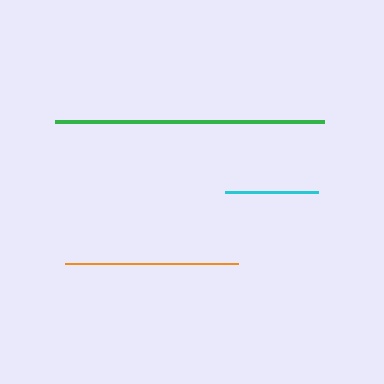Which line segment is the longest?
The green line is the longest at approximately 269 pixels.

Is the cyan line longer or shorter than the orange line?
The orange line is longer than the cyan line.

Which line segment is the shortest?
The cyan line is the shortest at approximately 93 pixels.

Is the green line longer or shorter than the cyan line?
The green line is longer than the cyan line.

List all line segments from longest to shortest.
From longest to shortest: green, orange, cyan.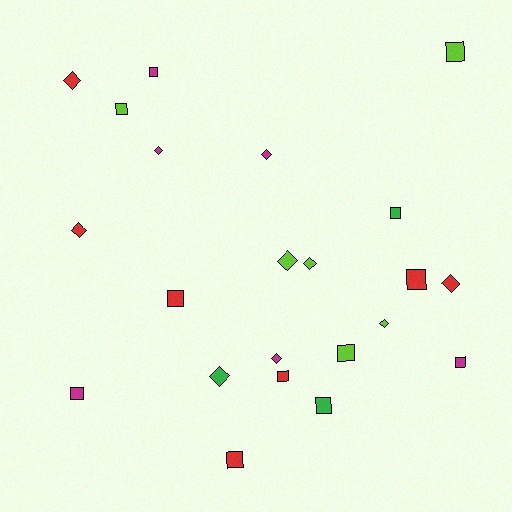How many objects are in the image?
There are 22 objects.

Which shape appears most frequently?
Square, with 12 objects.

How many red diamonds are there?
There are 3 red diamonds.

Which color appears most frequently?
Red, with 7 objects.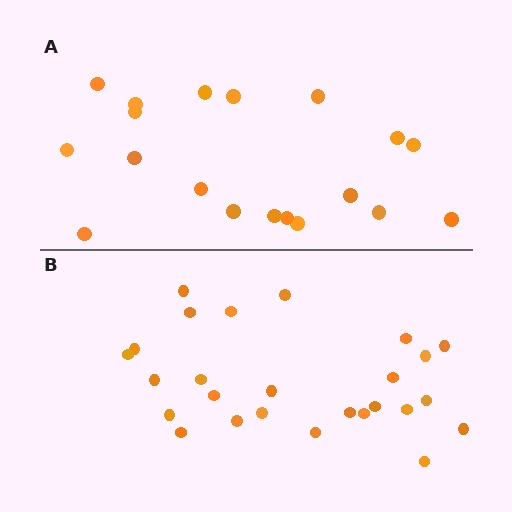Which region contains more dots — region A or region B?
Region B (the bottom region) has more dots.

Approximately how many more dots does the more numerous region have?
Region B has roughly 8 or so more dots than region A.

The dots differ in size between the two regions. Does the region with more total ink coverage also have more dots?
No. Region A has more total ink coverage because its dots are larger, but region B actually contains more individual dots. Total area can be misleading — the number of items is what matters here.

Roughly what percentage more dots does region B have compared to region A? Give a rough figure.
About 35% more.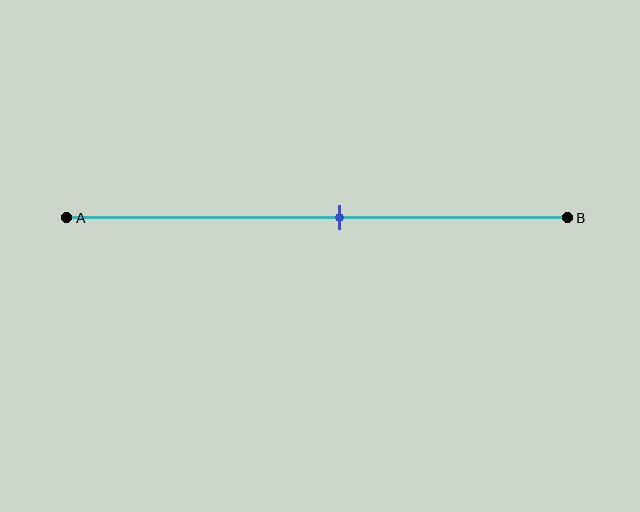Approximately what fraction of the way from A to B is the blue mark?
The blue mark is approximately 55% of the way from A to B.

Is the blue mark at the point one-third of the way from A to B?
No, the mark is at about 55% from A, not at the 33% one-third point.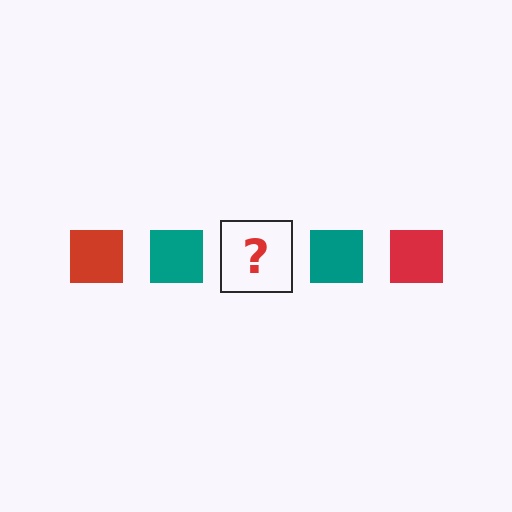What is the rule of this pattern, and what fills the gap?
The rule is that the pattern cycles through red, teal squares. The gap should be filled with a red square.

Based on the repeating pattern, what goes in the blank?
The blank should be a red square.